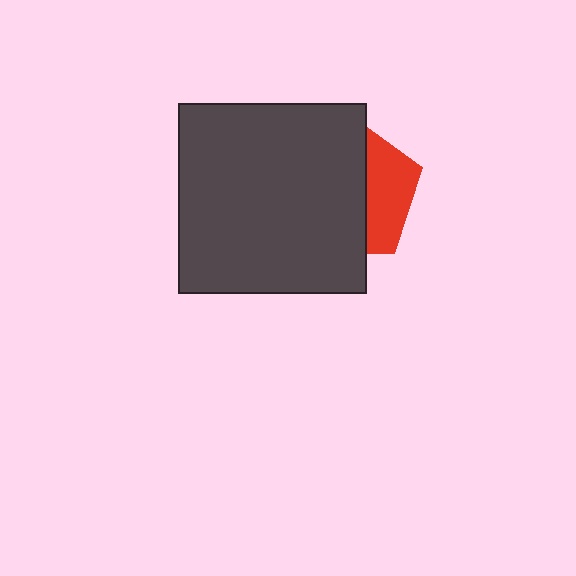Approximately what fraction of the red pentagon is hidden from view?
Roughly 67% of the red pentagon is hidden behind the dark gray rectangle.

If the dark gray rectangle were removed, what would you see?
You would see the complete red pentagon.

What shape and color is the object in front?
The object in front is a dark gray rectangle.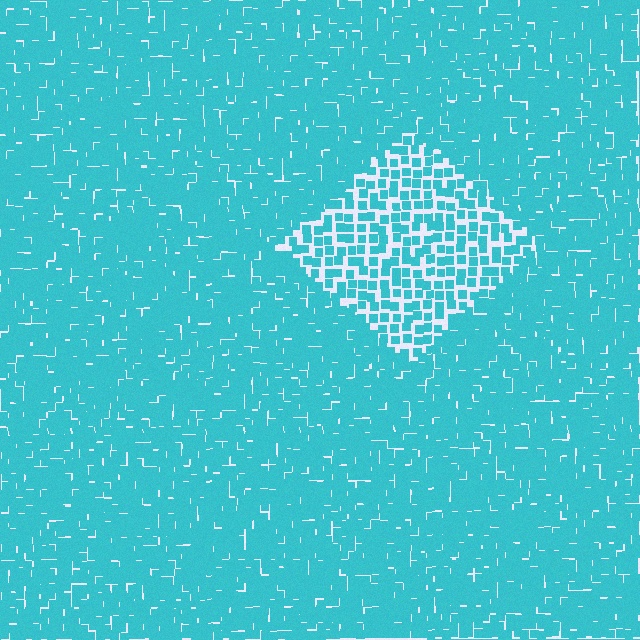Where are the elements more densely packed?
The elements are more densely packed outside the diamond boundary.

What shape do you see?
I see a diamond.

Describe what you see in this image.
The image contains small cyan elements arranged at two different densities. A diamond-shaped region is visible where the elements are less densely packed than the surrounding area.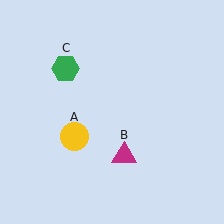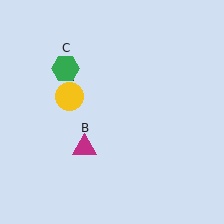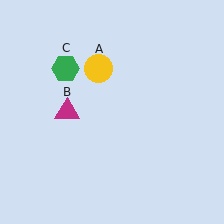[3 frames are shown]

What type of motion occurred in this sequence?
The yellow circle (object A), magenta triangle (object B) rotated clockwise around the center of the scene.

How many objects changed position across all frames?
2 objects changed position: yellow circle (object A), magenta triangle (object B).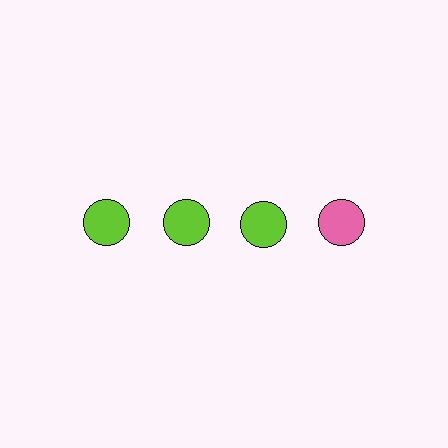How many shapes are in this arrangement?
There are 4 shapes arranged in a grid pattern.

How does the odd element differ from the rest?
It has a different color: pink instead of lime.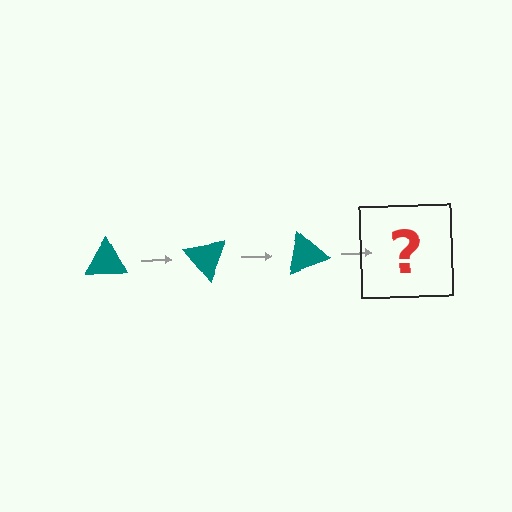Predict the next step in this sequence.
The next step is a teal triangle rotated 150 degrees.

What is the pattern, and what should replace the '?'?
The pattern is that the triangle rotates 50 degrees each step. The '?' should be a teal triangle rotated 150 degrees.